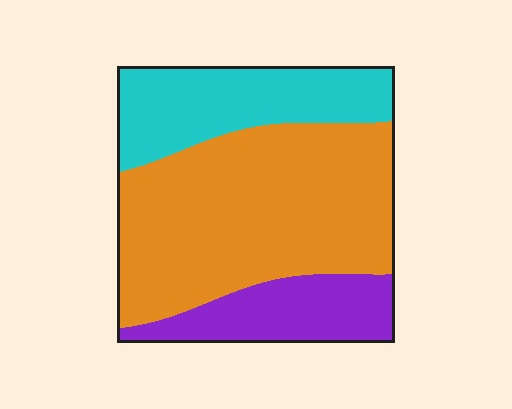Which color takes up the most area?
Orange, at roughly 55%.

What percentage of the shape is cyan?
Cyan covers 25% of the shape.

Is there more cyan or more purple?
Cyan.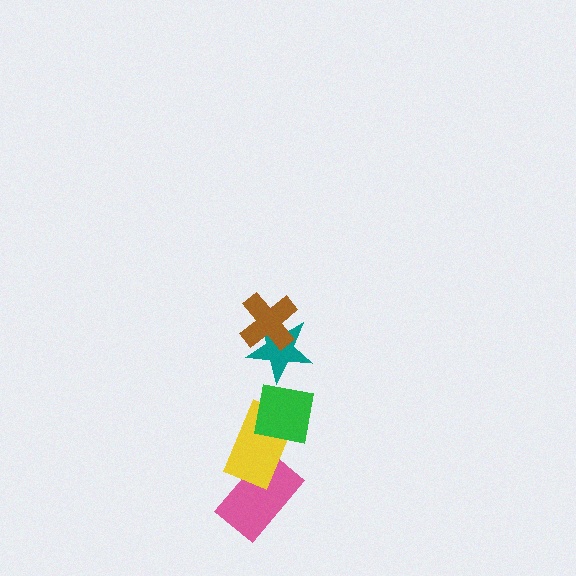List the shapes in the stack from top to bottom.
From top to bottom: the brown cross, the teal star, the green square, the yellow rectangle, the pink rectangle.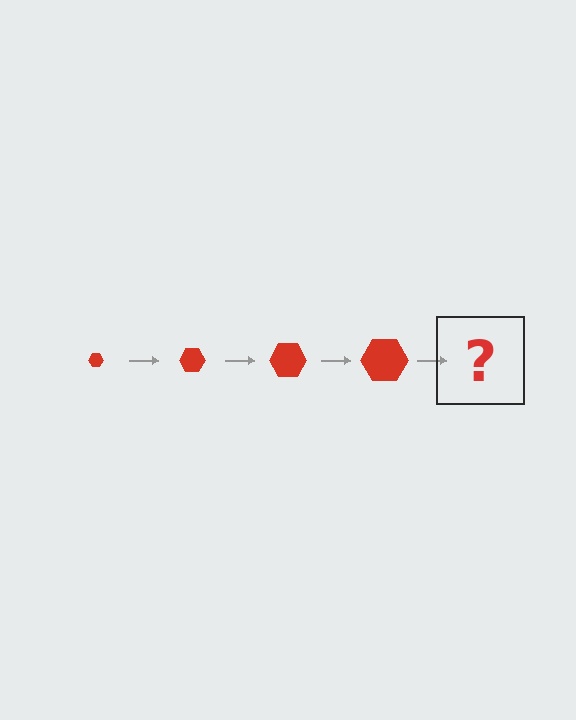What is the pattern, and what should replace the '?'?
The pattern is that the hexagon gets progressively larger each step. The '?' should be a red hexagon, larger than the previous one.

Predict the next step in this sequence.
The next step is a red hexagon, larger than the previous one.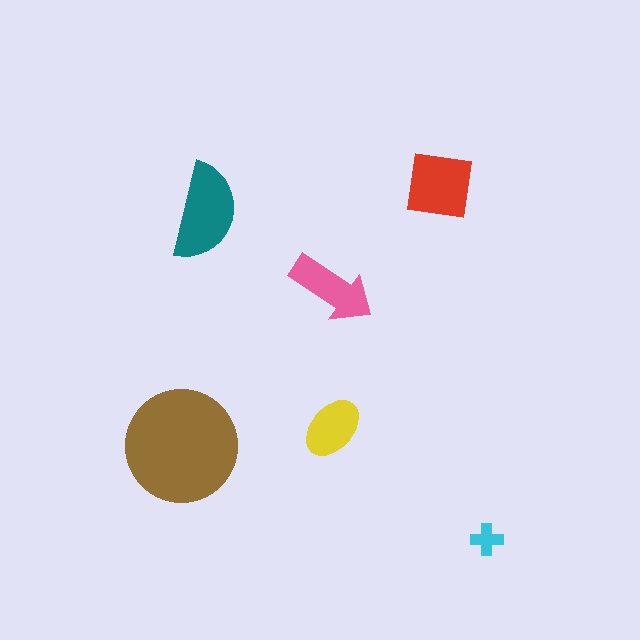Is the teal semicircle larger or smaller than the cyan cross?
Larger.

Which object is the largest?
The brown circle.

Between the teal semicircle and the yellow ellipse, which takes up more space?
The teal semicircle.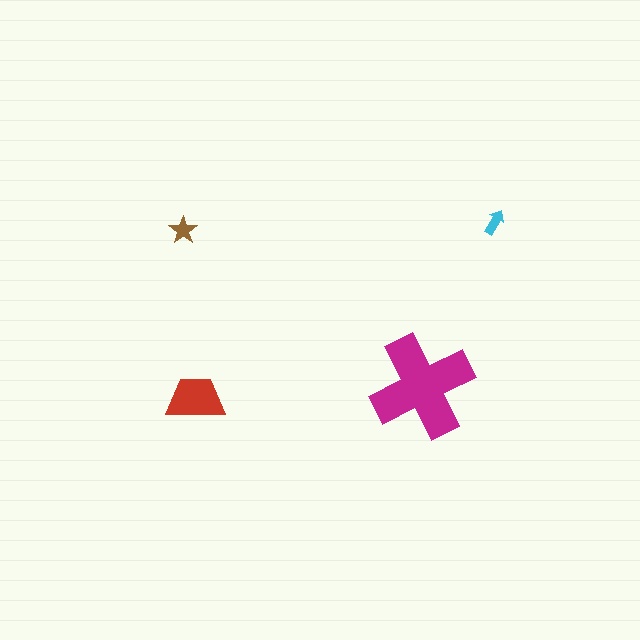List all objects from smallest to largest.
The cyan arrow, the brown star, the red trapezoid, the magenta cross.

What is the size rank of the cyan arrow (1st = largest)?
4th.